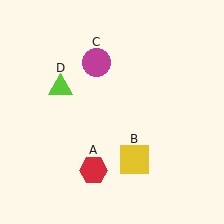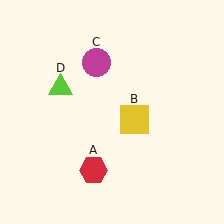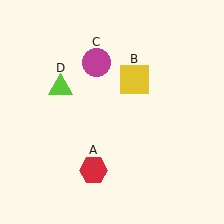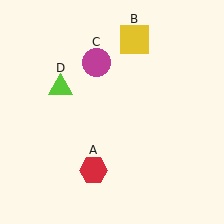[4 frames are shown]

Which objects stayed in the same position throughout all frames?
Red hexagon (object A) and magenta circle (object C) and lime triangle (object D) remained stationary.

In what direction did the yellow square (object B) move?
The yellow square (object B) moved up.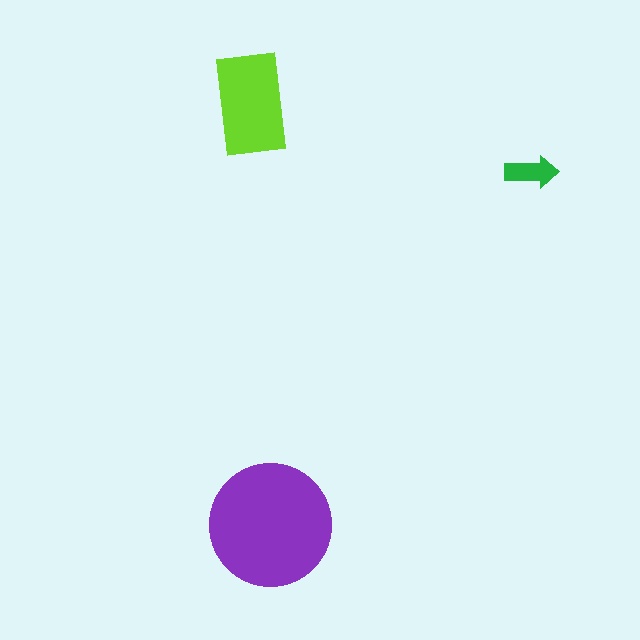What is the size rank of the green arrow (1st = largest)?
3rd.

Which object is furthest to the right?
The green arrow is rightmost.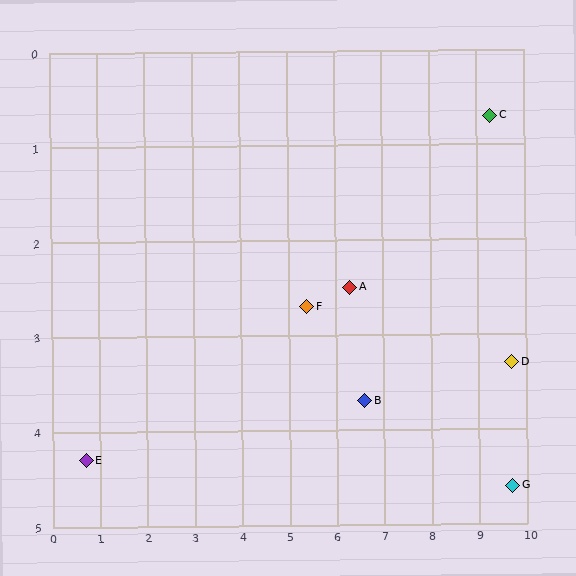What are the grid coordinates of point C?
Point C is at approximately (9.3, 0.7).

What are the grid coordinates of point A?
Point A is at approximately (6.3, 2.5).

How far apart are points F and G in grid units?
Points F and G are about 4.7 grid units apart.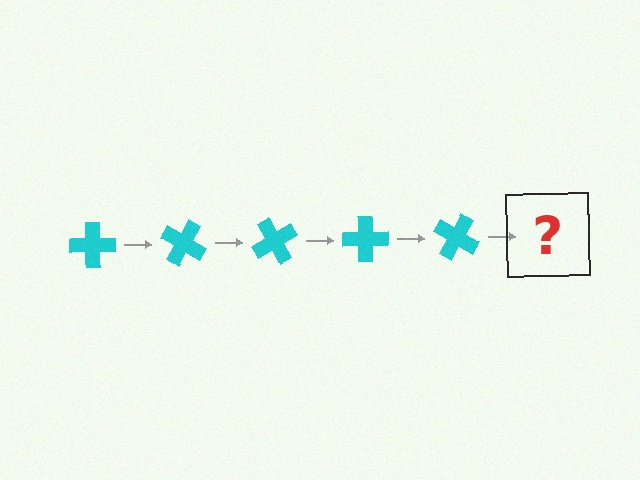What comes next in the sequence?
The next element should be a cyan cross rotated 150 degrees.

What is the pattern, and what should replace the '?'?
The pattern is that the cross rotates 30 degrees each step. The '?' should be a cyan cross rotated 150 degrees.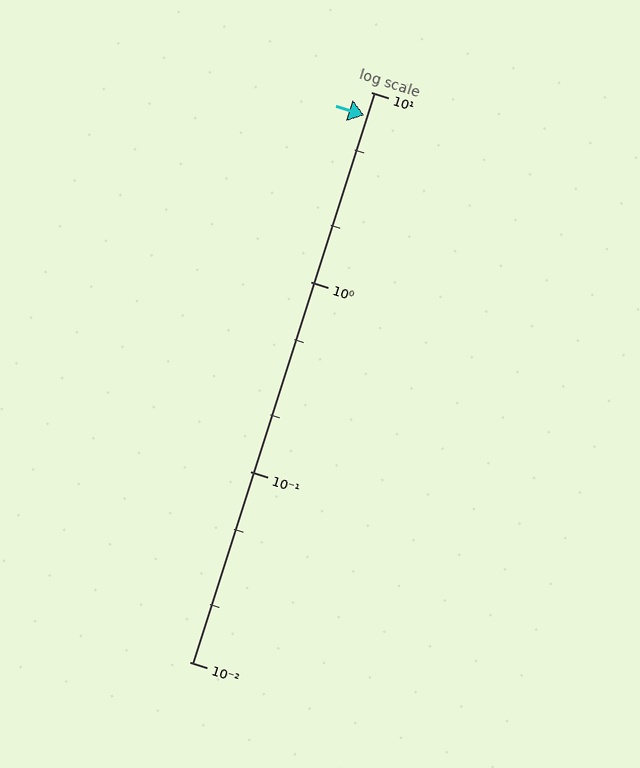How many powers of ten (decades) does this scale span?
The scale spans 3 decades, from 0.01 to 10.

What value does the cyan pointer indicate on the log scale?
The pointer indicates approximately 7.5.